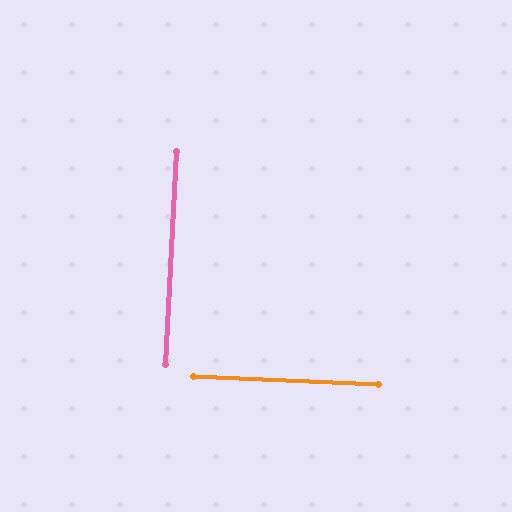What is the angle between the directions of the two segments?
Approximately 89 degrees.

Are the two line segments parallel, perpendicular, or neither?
Perpendicular — they meet at approximately 89°.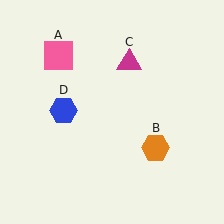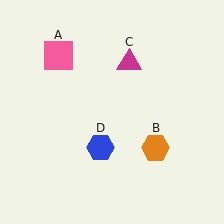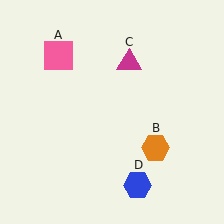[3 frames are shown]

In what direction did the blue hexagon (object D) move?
The blue hexagon (object D) moved down and to the right.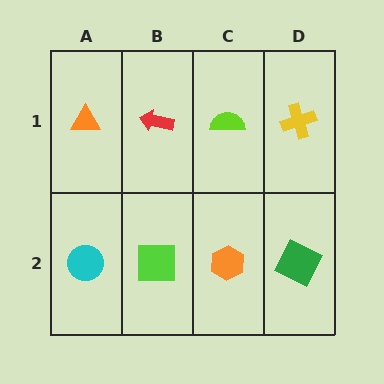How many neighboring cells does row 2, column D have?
2.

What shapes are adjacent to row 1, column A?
A cyan circle (row 2, column A), a red arrow (row 1, column B).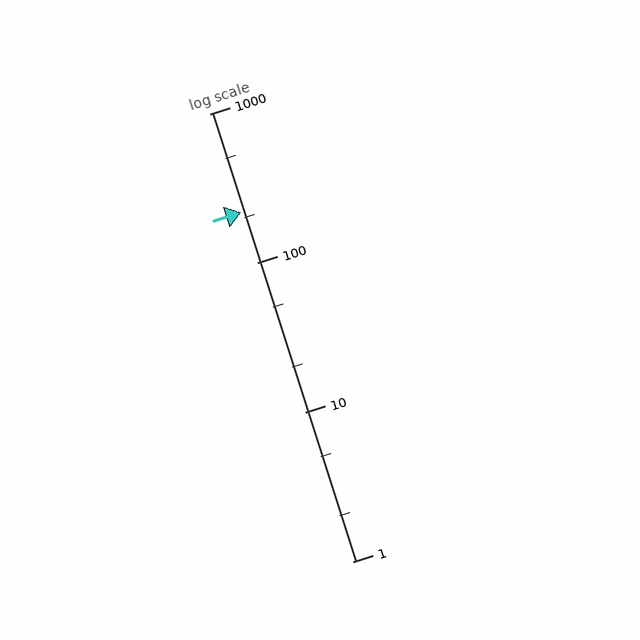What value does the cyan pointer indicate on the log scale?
The pointer indicates approximately 220.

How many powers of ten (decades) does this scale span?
The scale spans 3 decades, from 1 to 1000.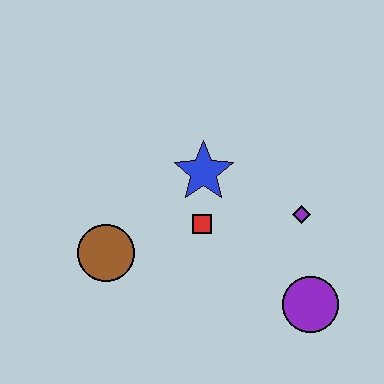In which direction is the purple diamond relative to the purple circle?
The purple diamond is above the purple circle.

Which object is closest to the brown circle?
The red square is closest to the brown circle.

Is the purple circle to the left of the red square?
No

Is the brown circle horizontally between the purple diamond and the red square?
No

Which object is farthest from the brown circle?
The purple circle is farthest from the brown circle.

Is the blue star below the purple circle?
No